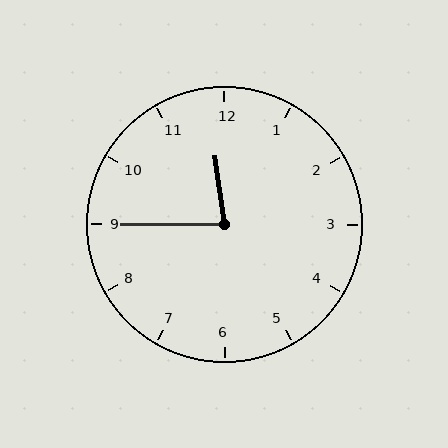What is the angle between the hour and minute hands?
Approximately 82 degrees.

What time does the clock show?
11:45.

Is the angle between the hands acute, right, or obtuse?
It is acute.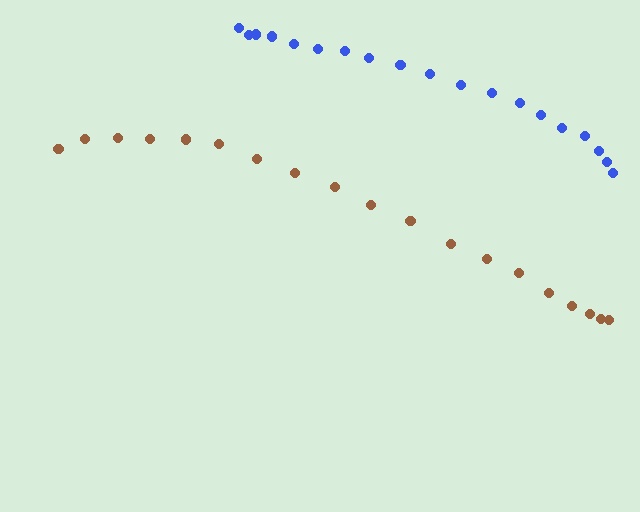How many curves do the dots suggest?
There are 2 distinct paths.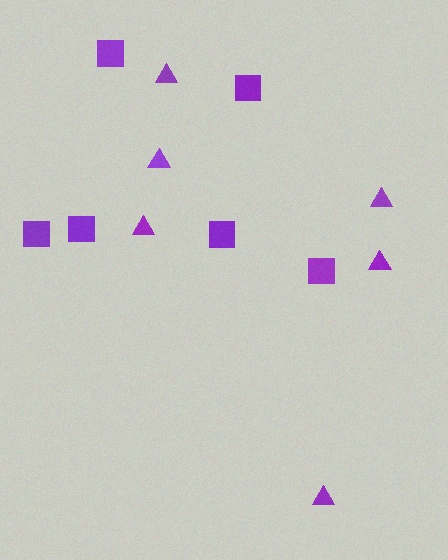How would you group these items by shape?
There are 2 groups: one group of triangles (6) and one group of squares (6).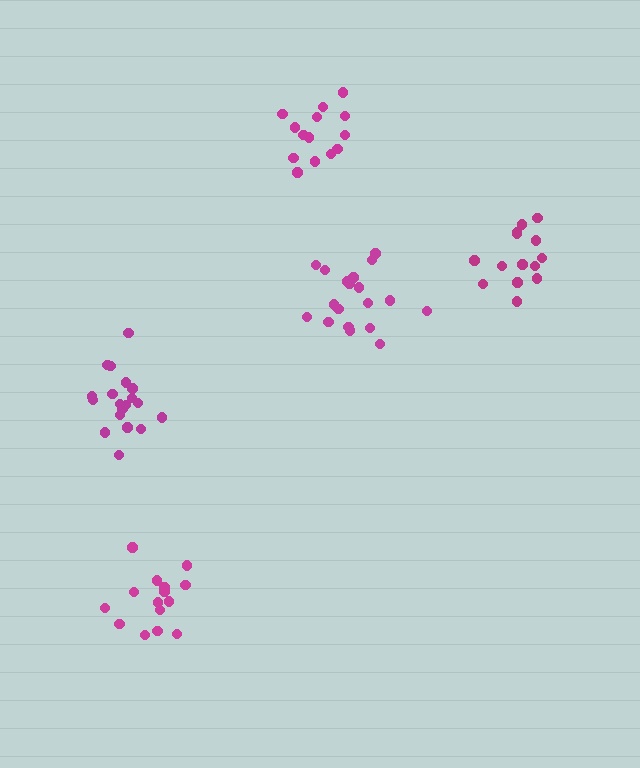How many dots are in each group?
Group 1: 19 dots, Group 2: 19 dots, Group 3: 15 dots, Group 4: 14 dots, Group 5: 14 dots (81 total).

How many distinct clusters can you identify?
There are 5 distinct clusters.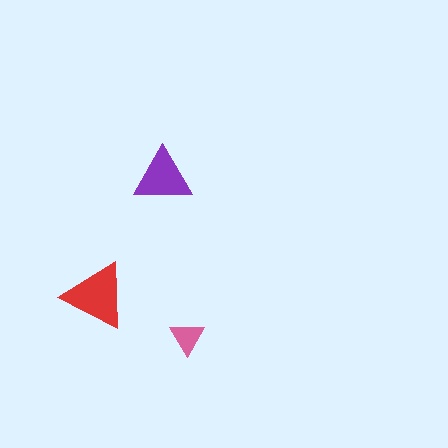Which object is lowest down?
The pink triangle is bottommost.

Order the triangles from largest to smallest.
the red one, the purple one, the pink one.